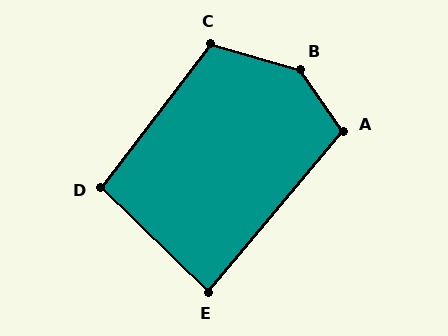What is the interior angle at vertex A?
Approximately 105 degrees (obtuse).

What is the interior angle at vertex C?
Approximately 111 degrees (obtuse).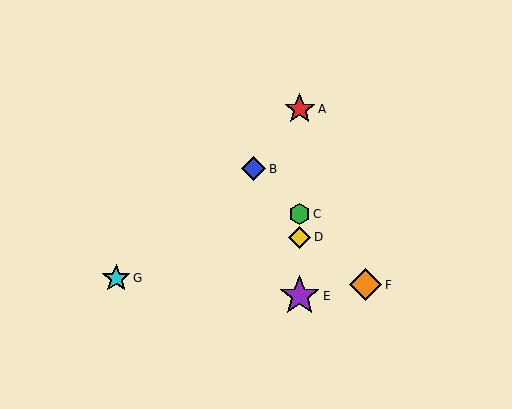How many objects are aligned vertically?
4 objects (A, C, D, E) are aligned vertically.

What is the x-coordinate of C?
Object C is at x≈300.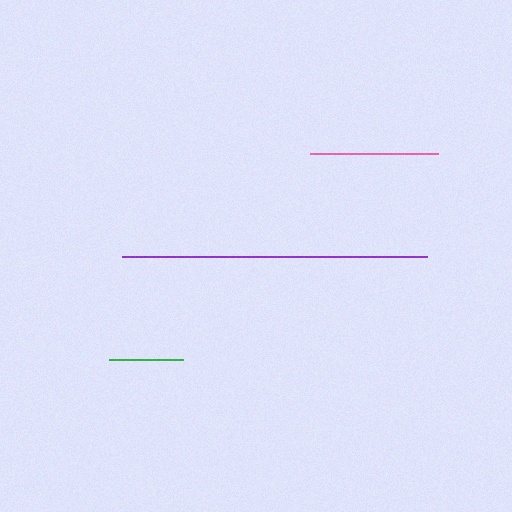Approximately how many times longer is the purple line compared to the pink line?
The purple line is approximately 2.4 times the length of the pink line.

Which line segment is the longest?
The purple line is the longest at approximately 305 pixels.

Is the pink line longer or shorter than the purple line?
The purple line is longer than the pink line.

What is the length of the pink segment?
The pink segment is approximately 128 pixels long.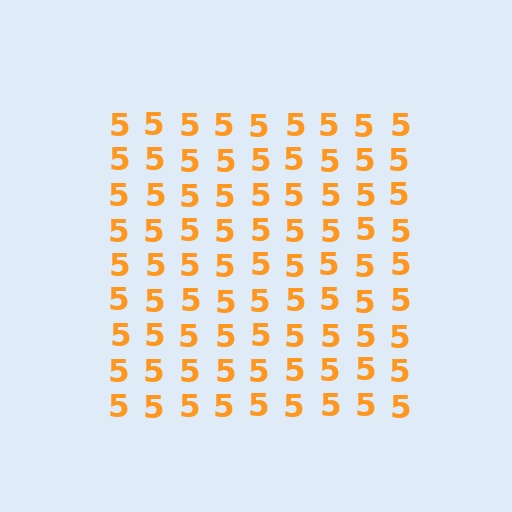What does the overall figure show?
The overall figure shows a square.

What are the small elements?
The small elements are digit 5's.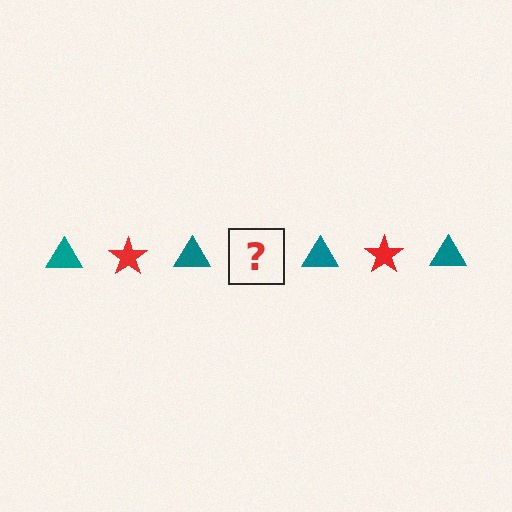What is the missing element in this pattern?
The missing element is a red star.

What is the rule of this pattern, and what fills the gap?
The rule is that the pattern alternates between teal triangle and red star. The gap should be filled with a red star.